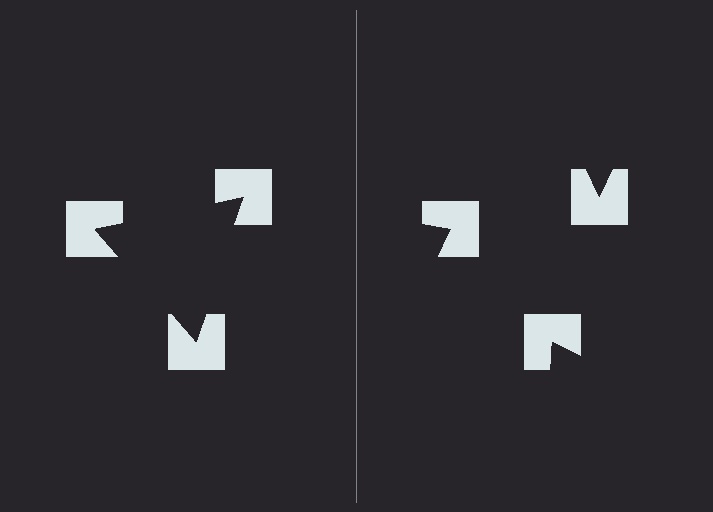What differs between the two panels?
The notched squares are positioned identically on both sides; only the wedge orientations differ. On the left they align to a triangle; on the right they are misaligned.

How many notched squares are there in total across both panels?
6 — 3 on each side.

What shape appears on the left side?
An illusory triangle.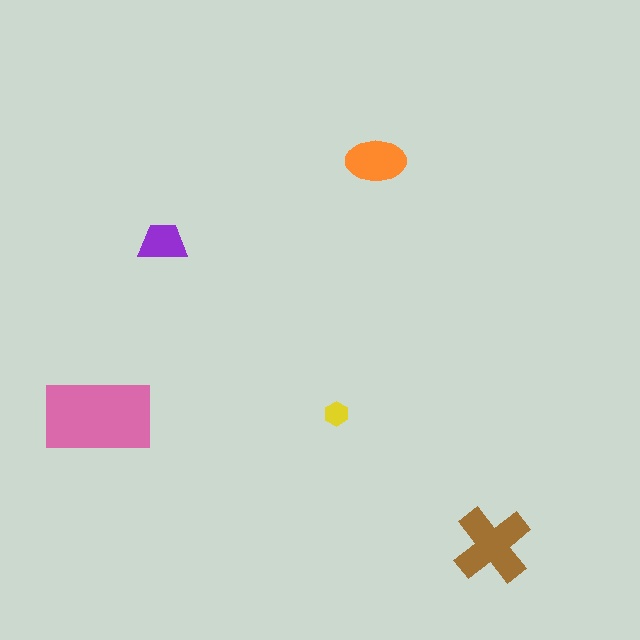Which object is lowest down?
The brown cross is bottommost.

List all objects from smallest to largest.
The yellow hexagon, the purple trapezoid, the orange ellipse, the brown cross, the pink rectangle.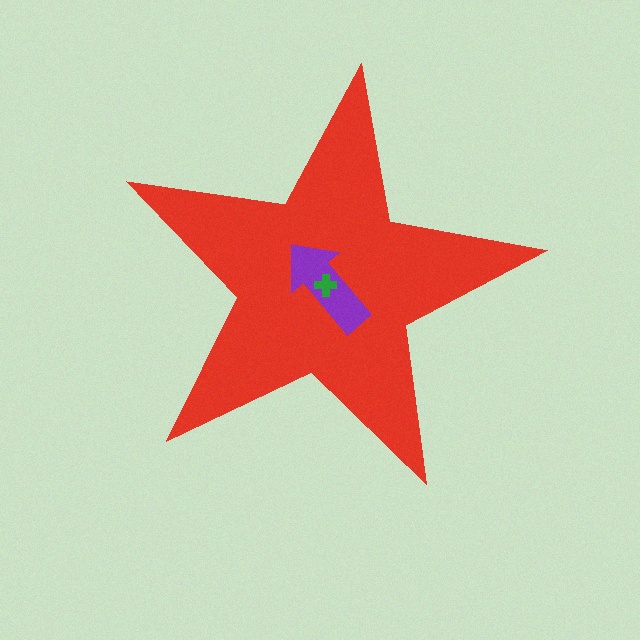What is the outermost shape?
The red star.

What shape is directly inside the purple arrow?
The green cross.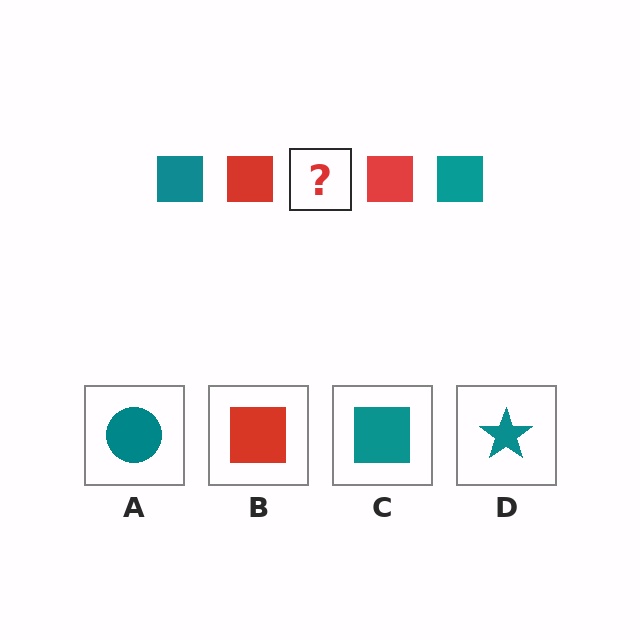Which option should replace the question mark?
Option C.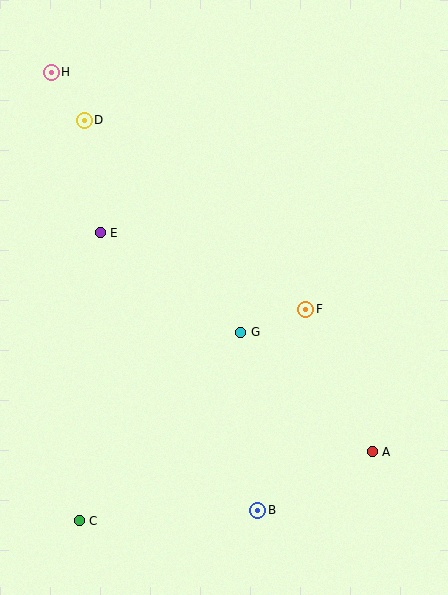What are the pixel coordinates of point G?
Point G is at (241, 332).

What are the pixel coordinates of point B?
Point B is at (258, 510).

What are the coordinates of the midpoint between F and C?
The midpoint between F and C is at (192, 415).